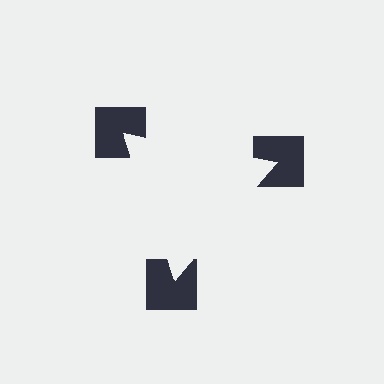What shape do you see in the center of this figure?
An illusory triangle — its edges are inferred from the aligned wedge cuts in the notched squares, not physically drawn.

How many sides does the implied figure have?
3 sides.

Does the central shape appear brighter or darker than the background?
It typically appears slightly brighter than the background, even though no actual brightness change is drawn.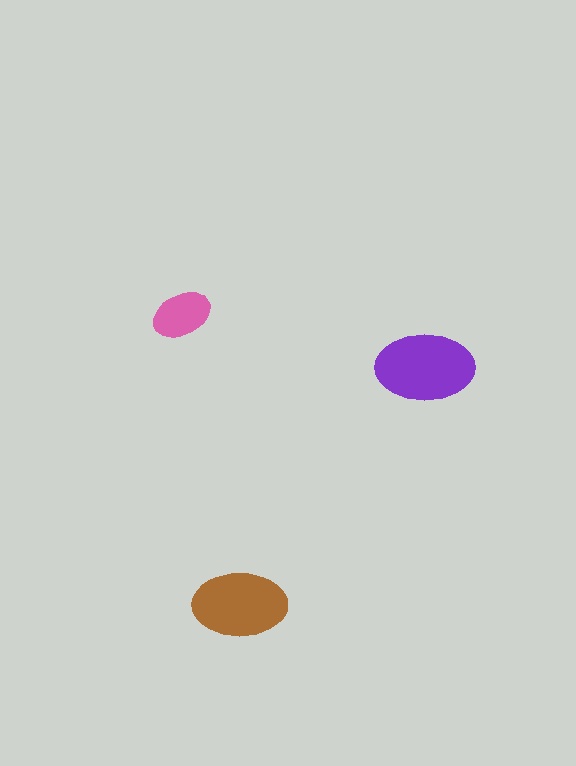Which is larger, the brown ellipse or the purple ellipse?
The purple one.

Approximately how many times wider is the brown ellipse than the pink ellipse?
About 1.5 times wider.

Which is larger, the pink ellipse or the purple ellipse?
The purple one.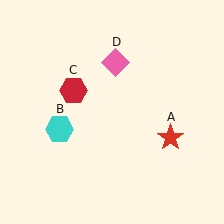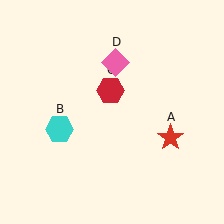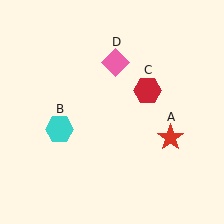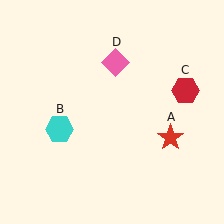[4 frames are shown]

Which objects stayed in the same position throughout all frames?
Red star (object A) and cyan hexagon (object B) and pink diamond (object D) remained stationary.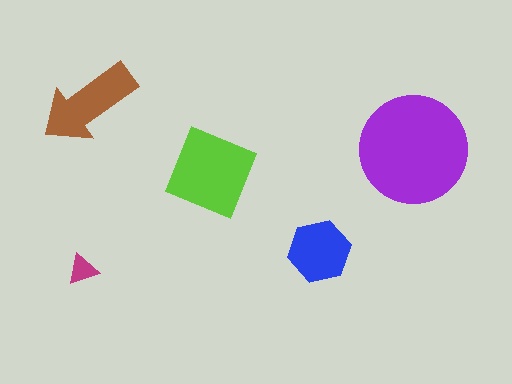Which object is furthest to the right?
The purple circle is rightmost.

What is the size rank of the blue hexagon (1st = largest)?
4th.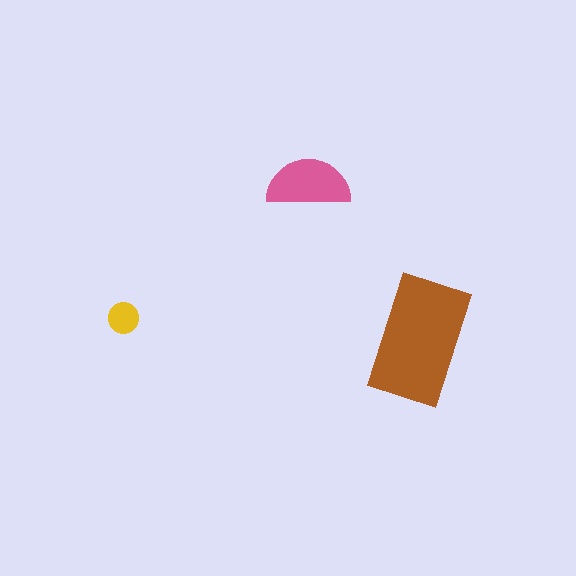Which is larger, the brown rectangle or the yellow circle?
The brown rectangle.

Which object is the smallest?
The yellow circle.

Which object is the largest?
The brown rectangle.